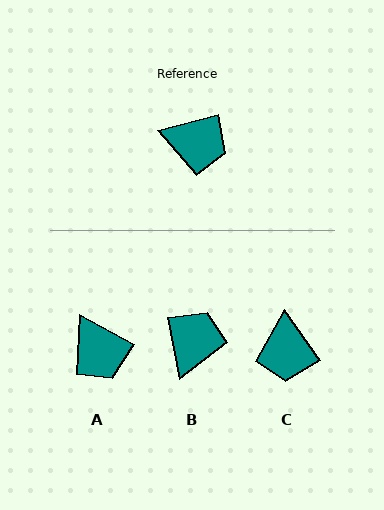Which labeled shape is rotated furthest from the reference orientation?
B, about 86 degrees away.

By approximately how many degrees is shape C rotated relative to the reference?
Approximately 70 degrees clockwise.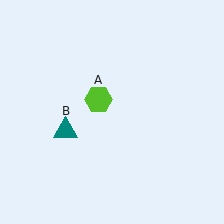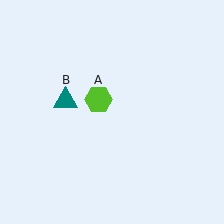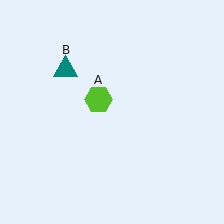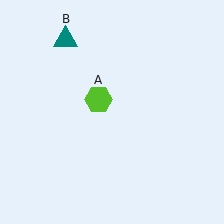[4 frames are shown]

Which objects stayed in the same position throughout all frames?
Lime hexagon (object A) remained stationary.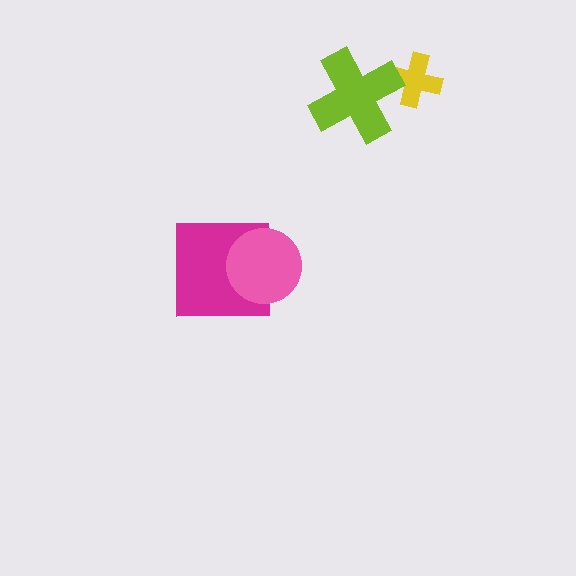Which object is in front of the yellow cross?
The lime cross is in front of the yellow cross.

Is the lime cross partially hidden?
No, no other shape covers it.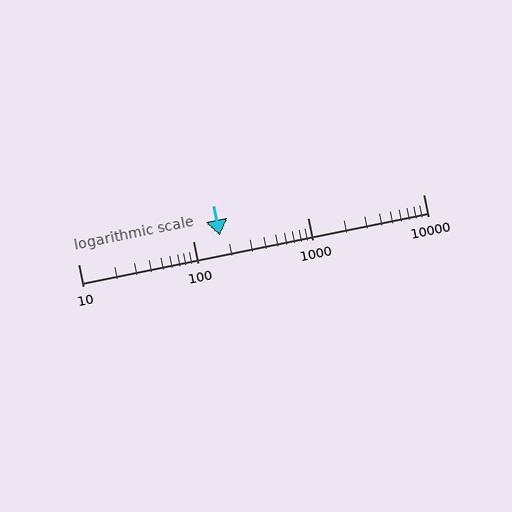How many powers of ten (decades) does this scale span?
The scale spans 3 decades, from 10 to 10000.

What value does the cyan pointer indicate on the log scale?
The pointer indicates approximately 170.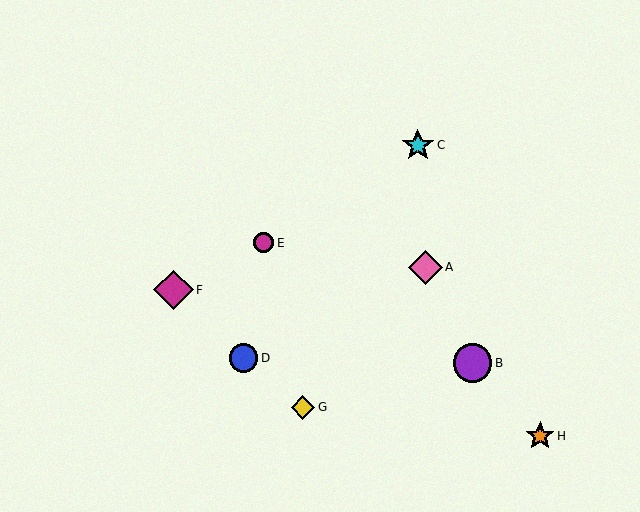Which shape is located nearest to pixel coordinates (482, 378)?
The purple circle (labeled B) at (472, 363) is nearest to that location.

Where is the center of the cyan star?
The center of the cyan star is at (418, 145).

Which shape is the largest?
The magenta diamond (labeled F) is the largest.